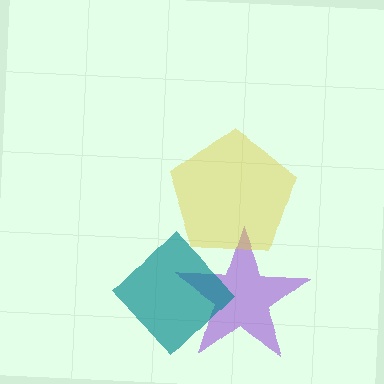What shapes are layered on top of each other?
The layered shapes are: a purple star, a yellow pentagon, a teal diamond.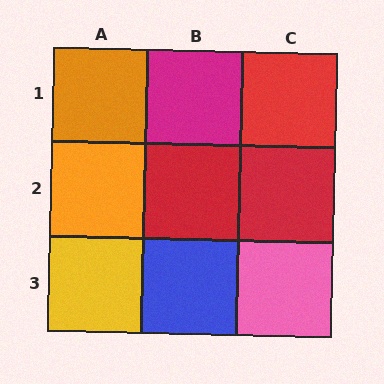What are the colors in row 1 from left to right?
Orange, magenta, red.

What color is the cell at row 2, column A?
Orange.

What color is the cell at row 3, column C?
Pink.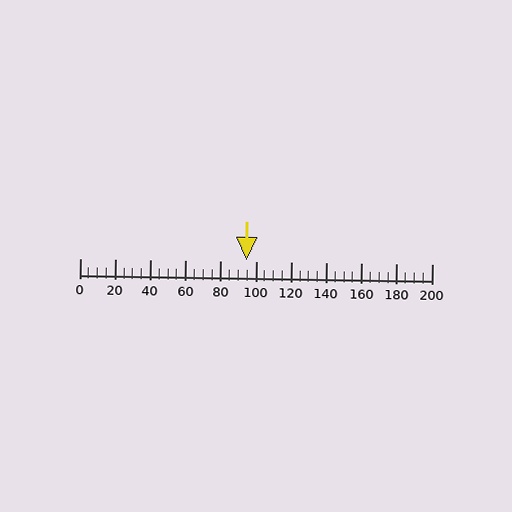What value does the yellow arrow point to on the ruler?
The yellow arrow points to approximately 95.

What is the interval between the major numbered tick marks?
The major tick marks are spaced 20 units apart.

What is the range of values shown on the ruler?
The ruler shows values from 0 to 200.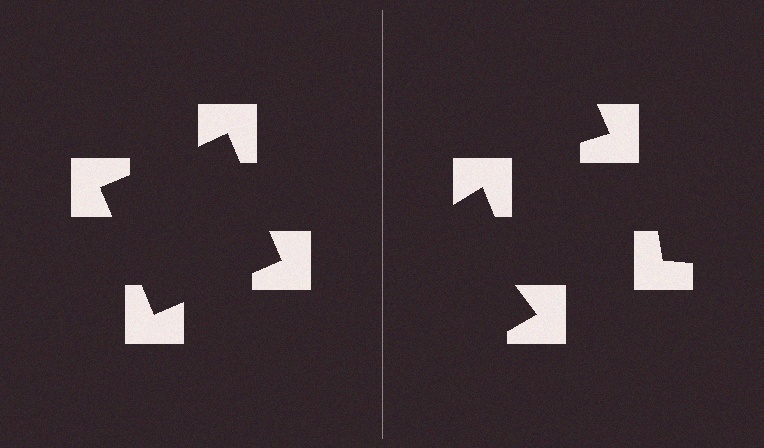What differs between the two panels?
The notched squares are positioned identically on both sides; only the wedge orientations differ. On the left they align to a square; on the right they are misaligned.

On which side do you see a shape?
An illusory square appears on the left side. On the right side the wedge cuts are rotated, so no coherent shape forms.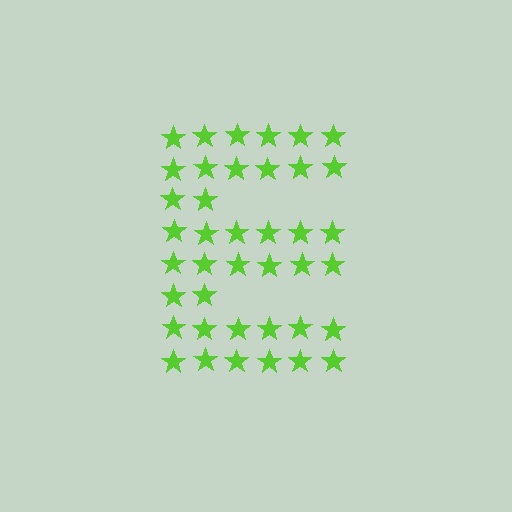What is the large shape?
The large shape is the letter E.